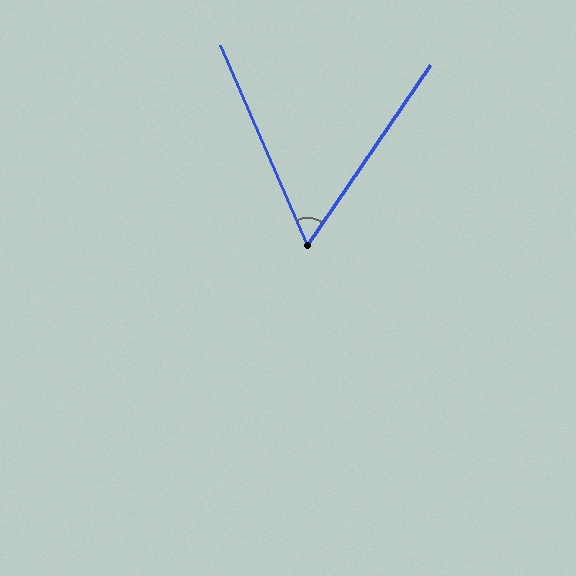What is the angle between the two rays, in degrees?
Approximately 58 degrees.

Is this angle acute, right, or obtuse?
It is acute.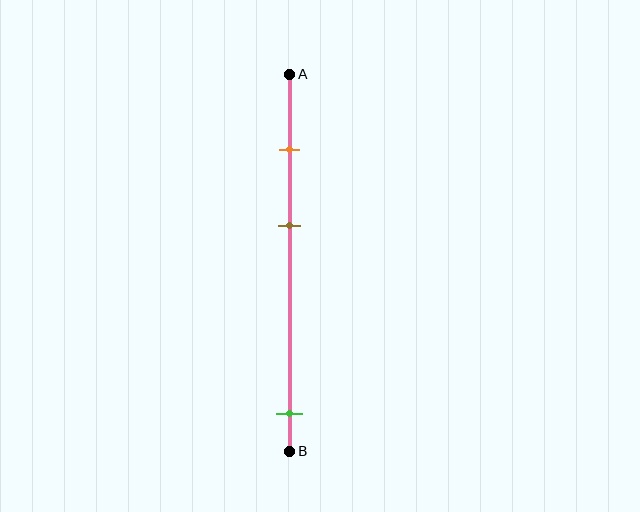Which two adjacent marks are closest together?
The orange and brown marks are the closest adjacent pair.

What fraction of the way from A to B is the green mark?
The green mark is approximately 90% (0.9) of the way from A to B.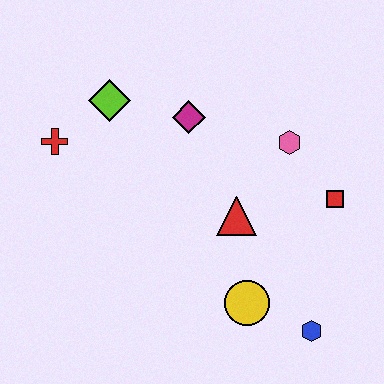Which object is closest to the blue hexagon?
The yellow circle is closest to the blue hexagon.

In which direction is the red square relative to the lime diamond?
The red square is to the right of the lime diamond.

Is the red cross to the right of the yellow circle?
No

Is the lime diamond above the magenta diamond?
Yes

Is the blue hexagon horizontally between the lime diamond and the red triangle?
No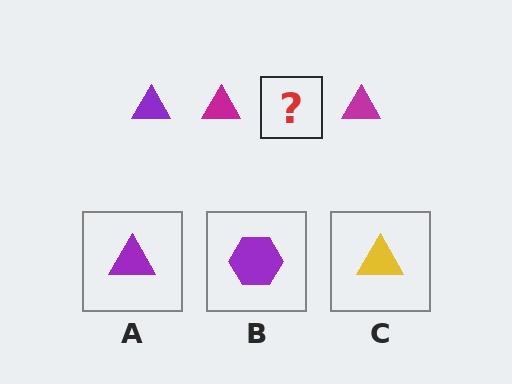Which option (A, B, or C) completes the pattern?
A.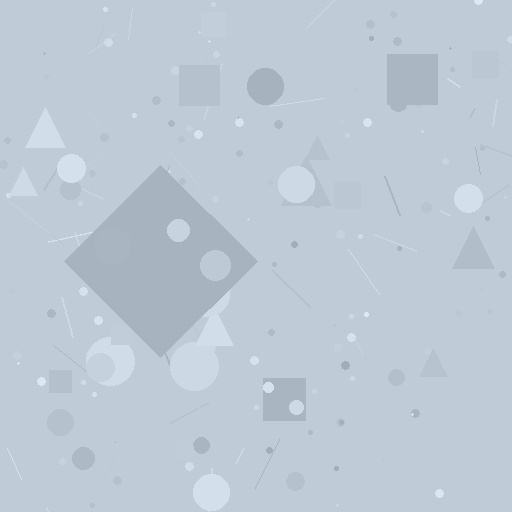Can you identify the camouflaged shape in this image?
The camouflaged shape is a diamond.